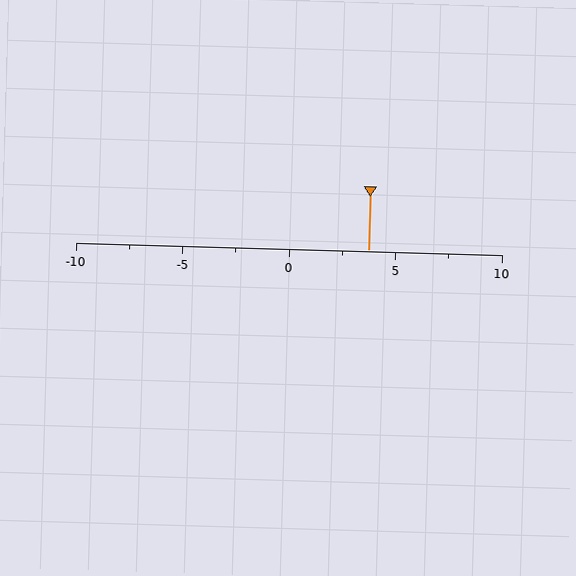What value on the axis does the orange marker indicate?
The marker indicates approximately 3.8.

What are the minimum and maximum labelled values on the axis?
The axis runs from -10 to 10.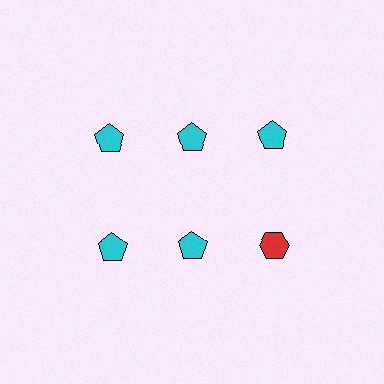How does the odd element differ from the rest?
It differs in both color (red instead of cyan) and shape (hexagon instead of pentagon).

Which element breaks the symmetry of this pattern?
The red hexagon in the second row, center column breaks the symmetry. All other shapes are cyan pentagons.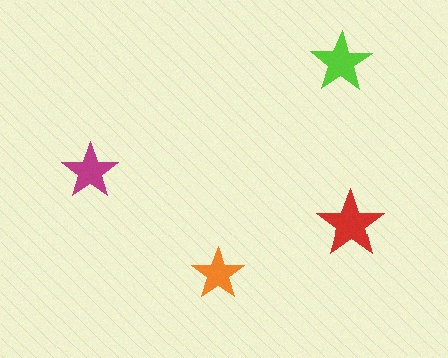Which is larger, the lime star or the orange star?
The lime one.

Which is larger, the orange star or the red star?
The red one.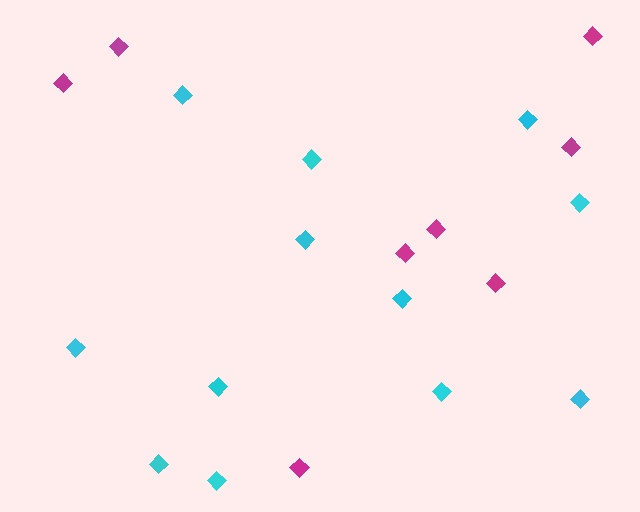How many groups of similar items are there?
There are 2 groups: one group of magenta diamonds (8) and one group of cyan diamonds (12).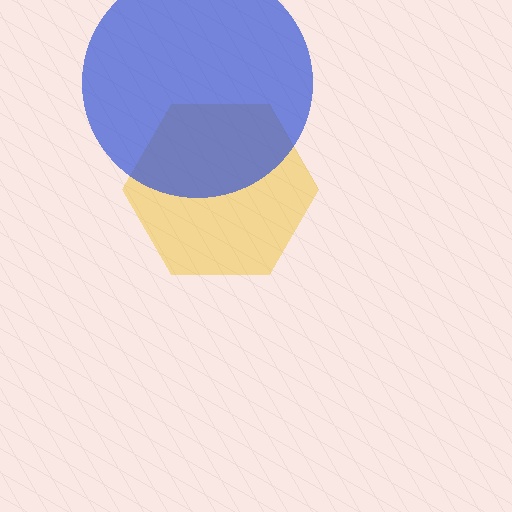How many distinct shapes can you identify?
There are 2 distinct shapes: a yellow hexagon, a blue circle.